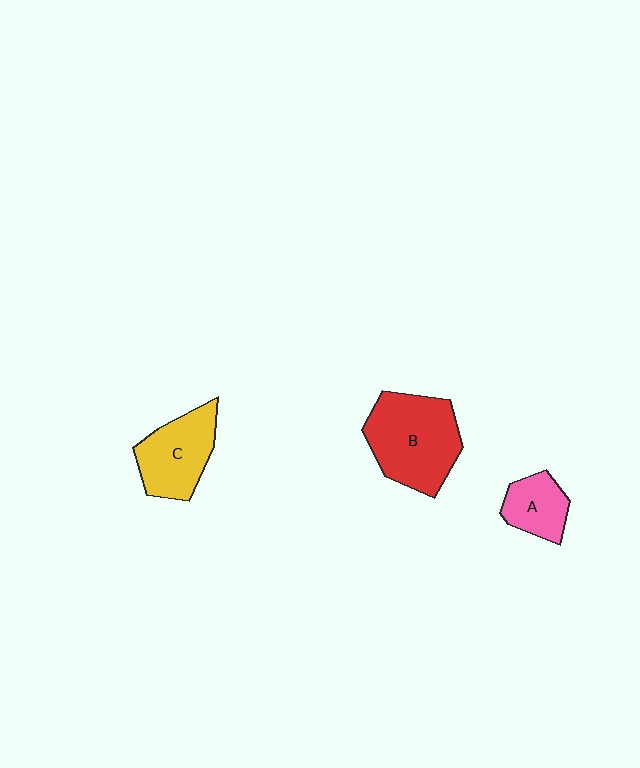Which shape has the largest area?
Shape B (red).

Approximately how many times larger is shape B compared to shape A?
Approximately 2.2 times.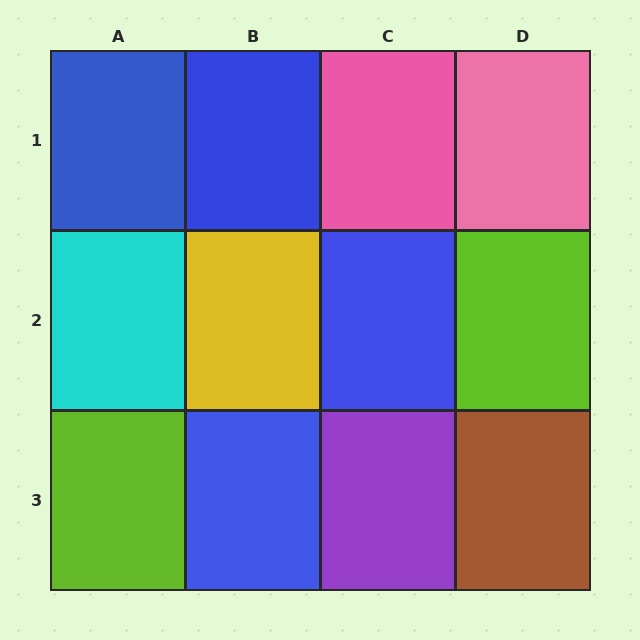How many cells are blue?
4 cells are blue.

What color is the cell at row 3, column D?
Brown.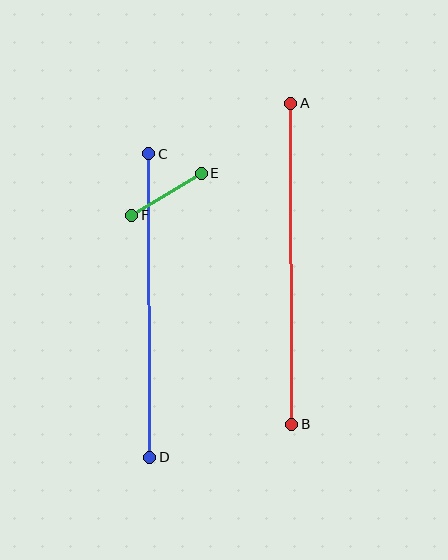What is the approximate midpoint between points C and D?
The midpoint is at approximately (149, 306) pixels.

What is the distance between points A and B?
The distance is approximately 321 pixels.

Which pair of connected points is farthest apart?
Points A and B are farthest apart.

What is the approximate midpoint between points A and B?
The midpoint is at approximately (291, 264) pixels.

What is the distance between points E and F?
The distance is approximately 81 pixels.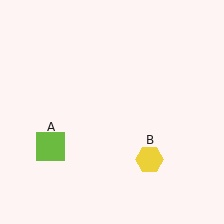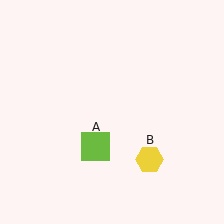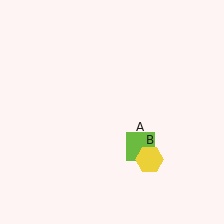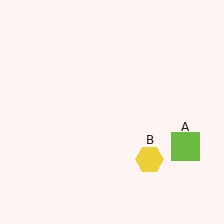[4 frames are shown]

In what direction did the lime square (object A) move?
The lime square (object A) moved right.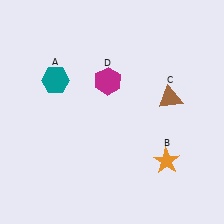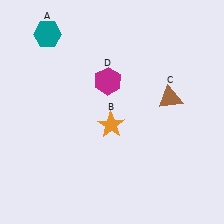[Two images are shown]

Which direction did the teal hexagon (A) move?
The teal hexagon (A) moved up.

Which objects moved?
The objects that moved are: the teal hexagon (A), the orange star (B).